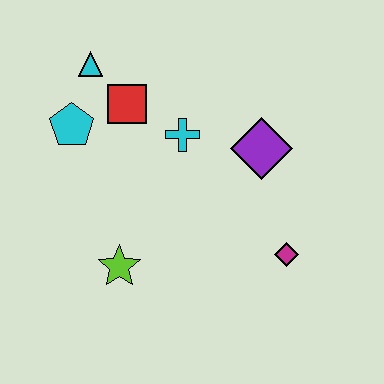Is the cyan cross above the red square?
No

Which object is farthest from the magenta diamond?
The cyan triangle is farthest from the magenta diamond.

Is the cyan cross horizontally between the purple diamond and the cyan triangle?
Yes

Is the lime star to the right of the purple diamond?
No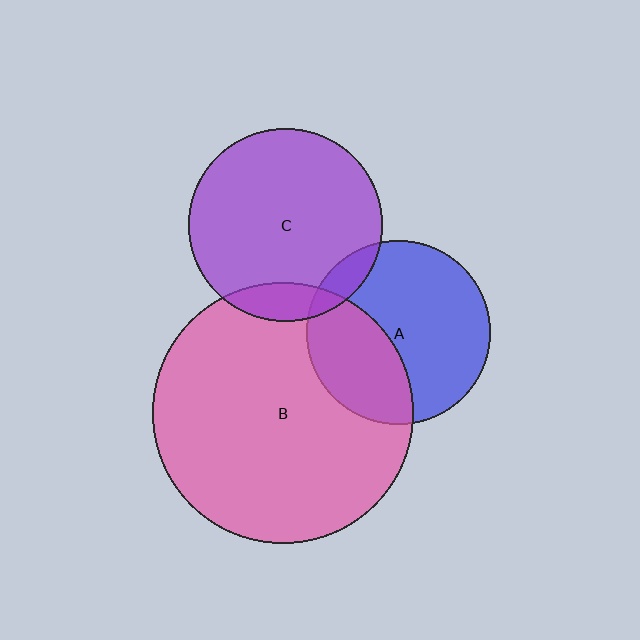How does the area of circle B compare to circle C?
Approximately 1.8 times.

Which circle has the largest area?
Circle B (pink).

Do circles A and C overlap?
Yes.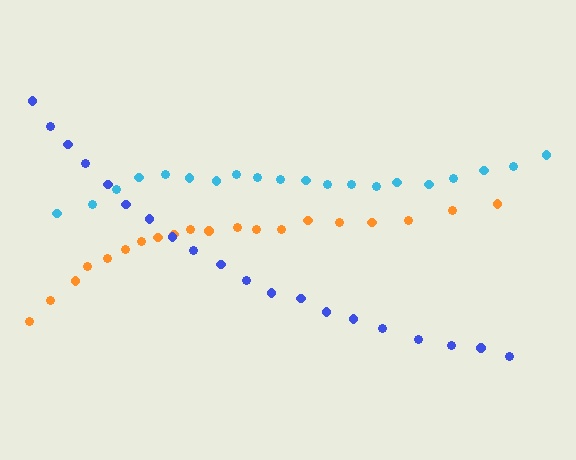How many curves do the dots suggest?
There are 3 distinct paths.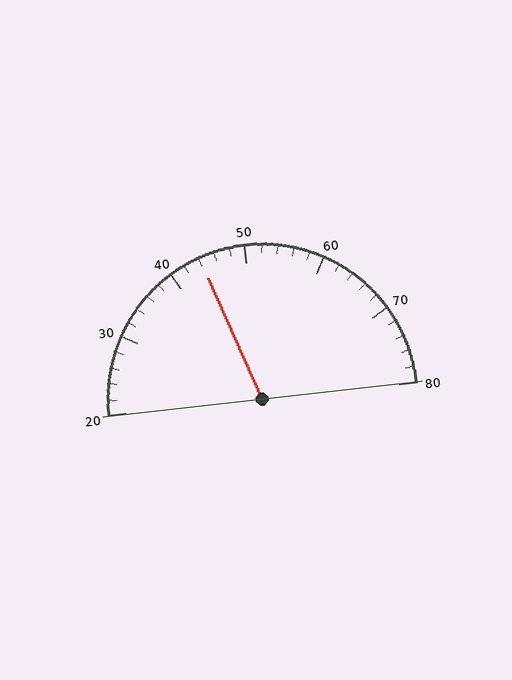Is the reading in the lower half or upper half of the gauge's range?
The reading is in the lower half of the range (20 to 80).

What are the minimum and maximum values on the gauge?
The gauge ranges from 20 to 80.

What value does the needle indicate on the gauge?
The needle indicates approximately 44.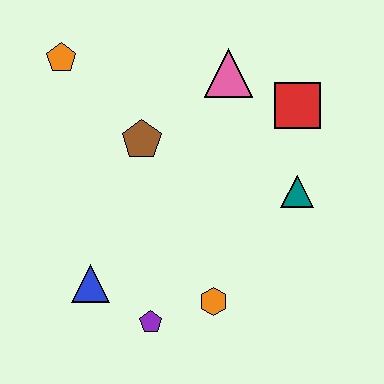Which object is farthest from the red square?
The blue triangle is farthest from the red square.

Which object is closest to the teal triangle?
The red square is closest to the teal triangle.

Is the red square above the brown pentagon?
Yes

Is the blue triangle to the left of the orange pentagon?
No